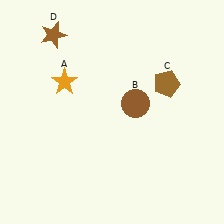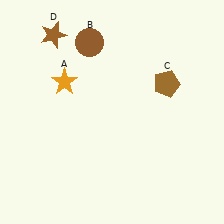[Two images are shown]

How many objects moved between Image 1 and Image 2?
1 object moved between the two images.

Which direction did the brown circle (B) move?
The brown circle (B) moved up.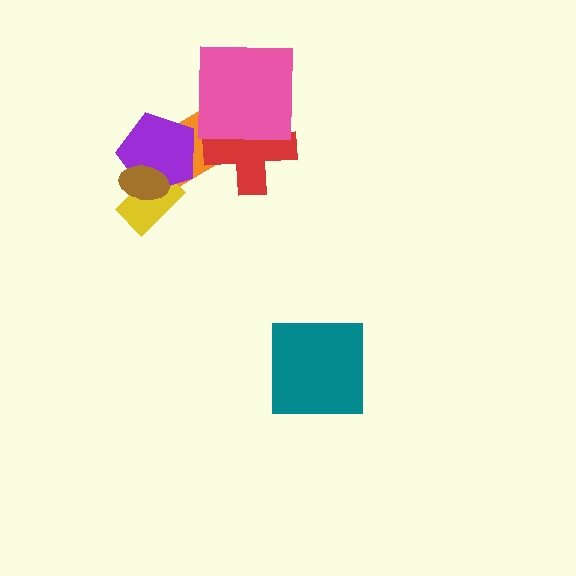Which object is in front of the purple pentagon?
The brown ellipse is in front of the purple pentagon.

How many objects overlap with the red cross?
2 objects overlap with the red cross.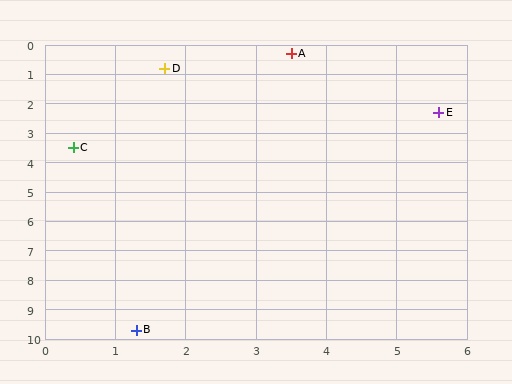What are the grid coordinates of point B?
Point B is at approximately (1.3, 9.7).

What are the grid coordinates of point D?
Point D is at approximately (1.7, 0.8).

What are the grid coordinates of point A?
Point A is at approximately (3.5, 0.3).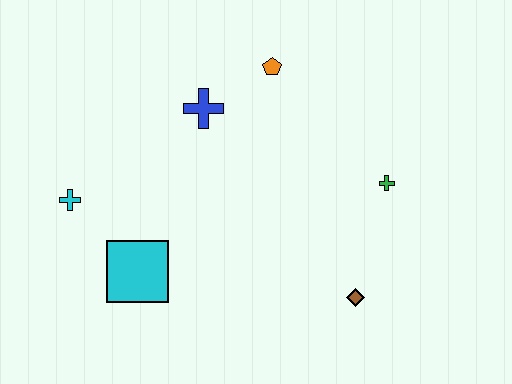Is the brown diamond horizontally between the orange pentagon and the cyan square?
No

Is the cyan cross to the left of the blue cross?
Yes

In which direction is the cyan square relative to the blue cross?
The cyan square is below the blue cross.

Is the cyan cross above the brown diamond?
Yes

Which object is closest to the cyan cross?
The cyan square is closest to the cyan cross.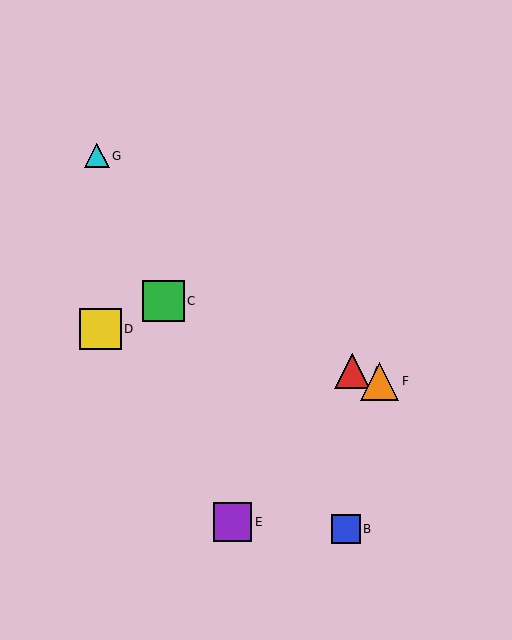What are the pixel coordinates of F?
Object F is at (380, 381).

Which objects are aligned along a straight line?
Objects A, C, F are aligned along a straight line.